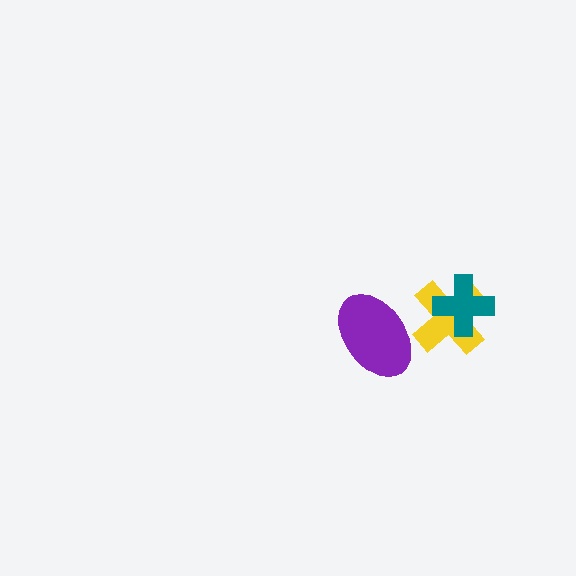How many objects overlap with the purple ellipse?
0 objects overlap with the purple ellipse.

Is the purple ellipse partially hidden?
No, no other shape covers it.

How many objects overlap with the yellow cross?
1 object overlaps with the yellow cross.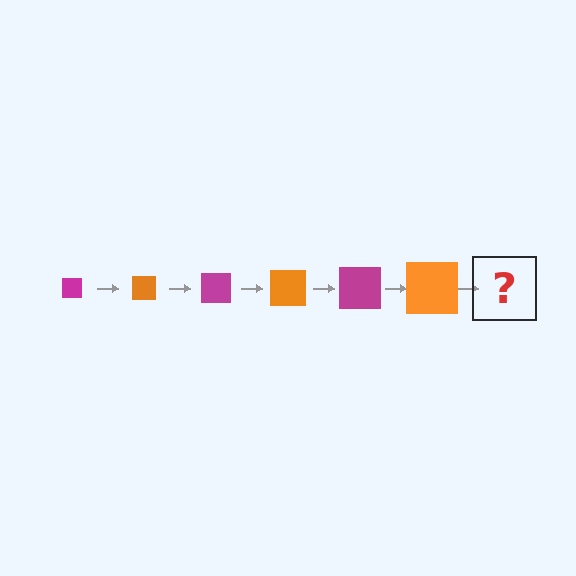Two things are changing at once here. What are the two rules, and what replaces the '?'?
The two rules are that the square grows larger each step and the color cycles through magenta and orange. The '?' should be a magenta square, larger than the previous one.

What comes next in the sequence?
The next element should be a magenta square, larger than the previous one.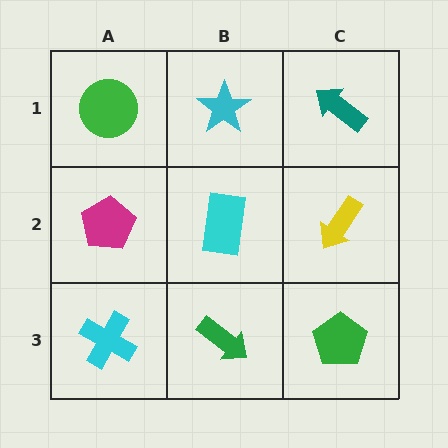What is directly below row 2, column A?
A cyan cross.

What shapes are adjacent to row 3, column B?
A cyan rectangle (row 2, column B), a cyan cross (row 3, column A), a green pentagon (row 3, column C).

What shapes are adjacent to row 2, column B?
A cyan star (row 1, column B), a green arrow (row 3, column B), a magenta pentagon (row 2, column A), a yellow arrow (row 2, column C).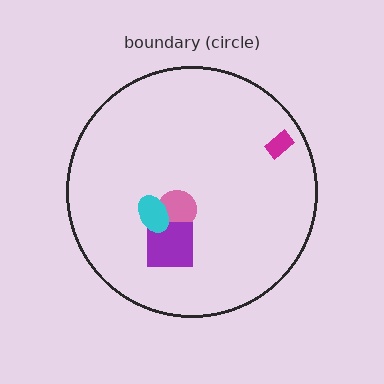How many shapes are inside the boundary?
4 inside, 0 outside.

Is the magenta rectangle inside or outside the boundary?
Inside.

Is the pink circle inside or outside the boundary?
Inside.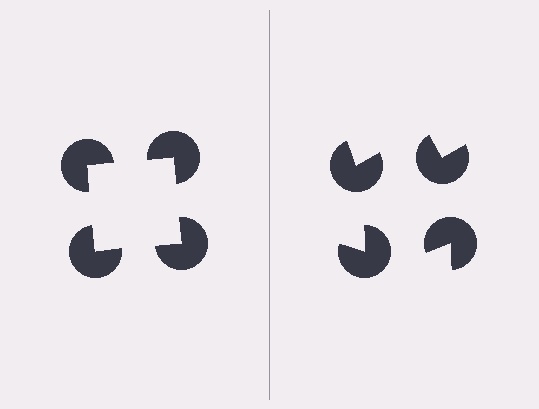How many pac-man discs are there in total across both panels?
8 — 4 on each side.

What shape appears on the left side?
An illusory square.